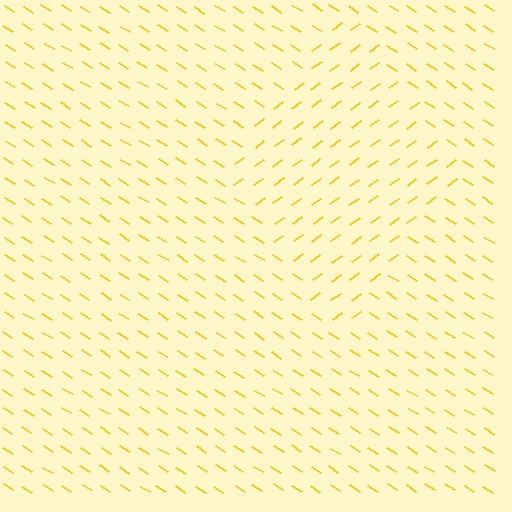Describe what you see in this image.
The image is filled with small yellow line segments. A diamond region in the image has lines oriented differently from the surrounding lines, creating a visible texture boundary.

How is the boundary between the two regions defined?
The boundary is defined purely by a change in line orientation (approximately 68 degrees difference). All lines are the same color and thickness.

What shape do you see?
I see a diamond.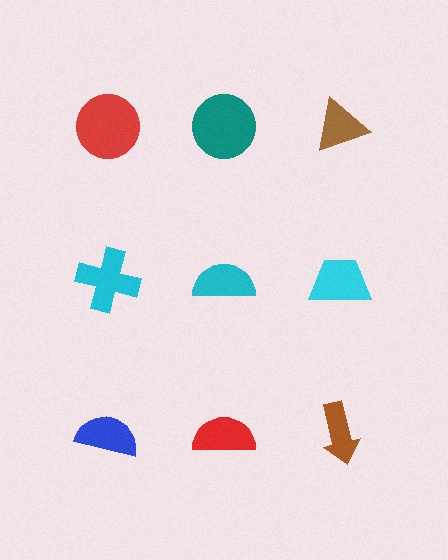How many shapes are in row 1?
3 shapes.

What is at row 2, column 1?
A cyan cross.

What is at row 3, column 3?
A brown arrow.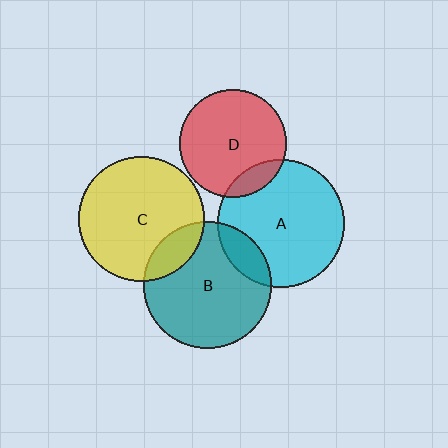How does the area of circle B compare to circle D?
Approximately 1.4 times.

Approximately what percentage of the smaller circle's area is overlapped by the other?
Approximately 15%.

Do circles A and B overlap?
Yes.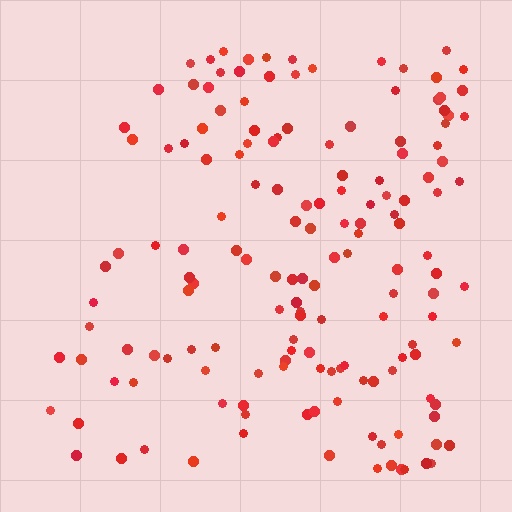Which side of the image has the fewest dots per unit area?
The left.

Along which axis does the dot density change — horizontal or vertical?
Horizontal.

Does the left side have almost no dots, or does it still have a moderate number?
Still a moderate number, just noticeably fewer than the right.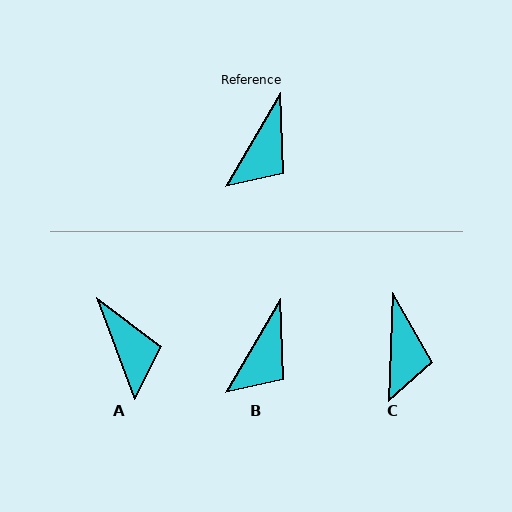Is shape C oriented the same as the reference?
No, it is off by about 28 degrees.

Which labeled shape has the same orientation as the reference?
B.